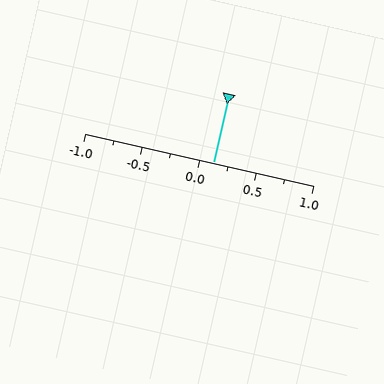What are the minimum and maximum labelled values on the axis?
The axis runs from -1.0 to 1.0.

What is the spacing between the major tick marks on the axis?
The major ticks are spaced 0.5 apart.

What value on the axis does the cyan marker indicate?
The marker indicates approximately 0.12.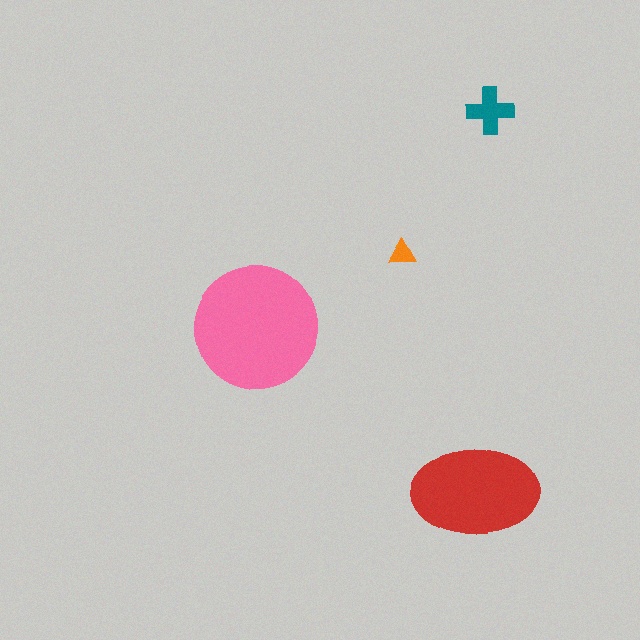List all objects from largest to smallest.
The pink circle, the red ellipse, the teal cross, the orange triangle.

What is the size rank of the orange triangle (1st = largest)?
4th.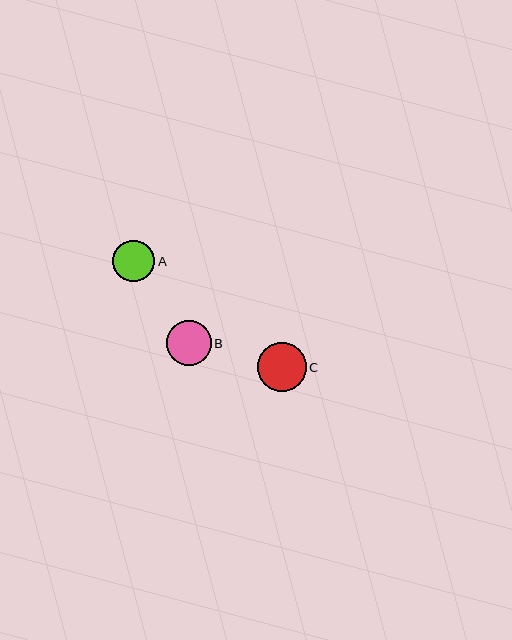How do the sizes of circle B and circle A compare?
Circle B and circle A are approximately the same size.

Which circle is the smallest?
Circle A is the smallest with a size of approximately 42 pixels.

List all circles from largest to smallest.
From largest to smallest: C, B, A.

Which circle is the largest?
Circle C is the largest with a size of approximately 49 pixels.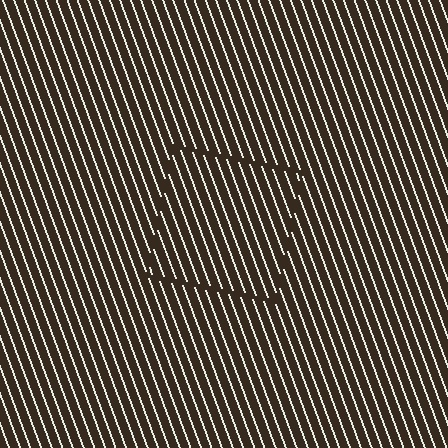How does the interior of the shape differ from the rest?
The interior of the shape contains the same grating, shifted by half a period — the contour is defined by the phase discontinuity where line-ends from the inner and outer gratings abut.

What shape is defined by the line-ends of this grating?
An illusory square. The interior of the shape contains the same grating, shifted by half a period — the contour is defined by the phase discontinuity where line-ends from the inner and outer gratings abut.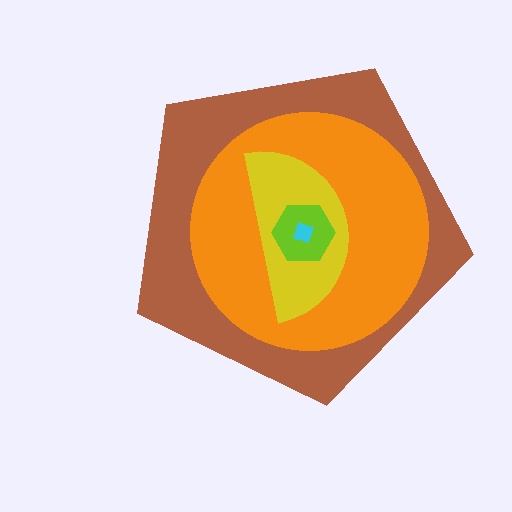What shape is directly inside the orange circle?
The yellow semicircle.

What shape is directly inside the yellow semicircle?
The lime hexagon.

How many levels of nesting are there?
5.